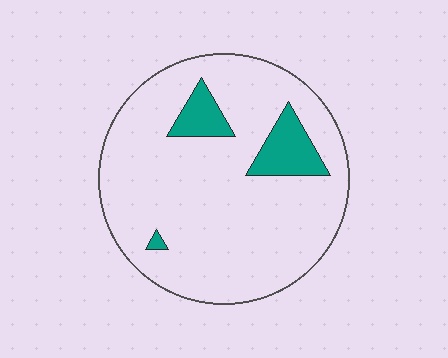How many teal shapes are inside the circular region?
3.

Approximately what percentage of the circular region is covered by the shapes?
Approximately 10%.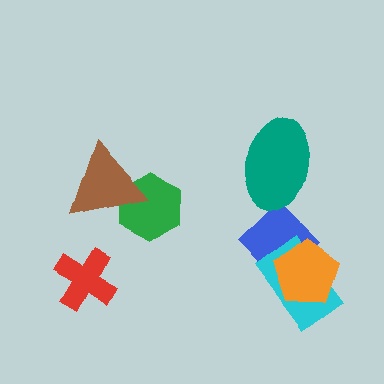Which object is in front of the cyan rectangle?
The orange pentagon is in front of the cyan rectangle.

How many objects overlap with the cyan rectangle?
2 objects overlap with the cyan rectangle.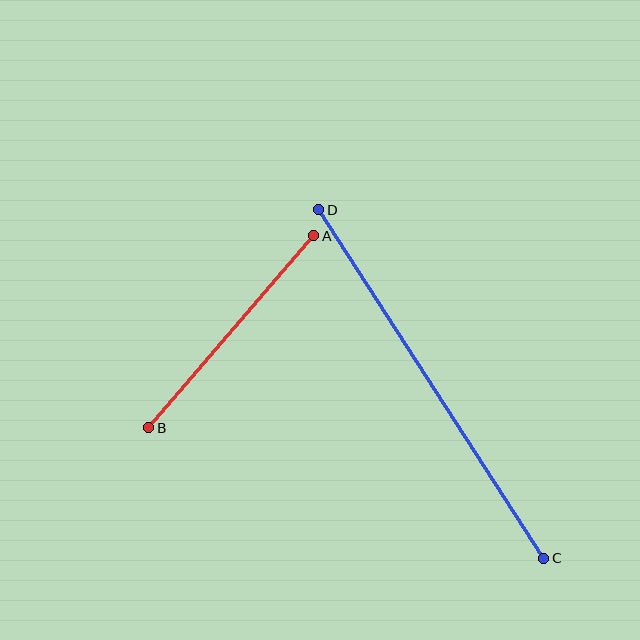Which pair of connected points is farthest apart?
Points C and D are farthest apart.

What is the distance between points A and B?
The distance is approximately 254 pixels.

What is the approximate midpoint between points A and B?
The midpoint is at approximately (231, 332) pixels.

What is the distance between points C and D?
The distance is approximately 415 pixels.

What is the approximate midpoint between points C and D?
The midpoint is at approximately (431, 384) pixels.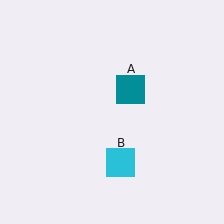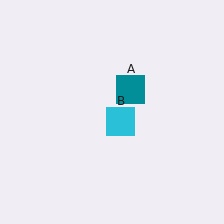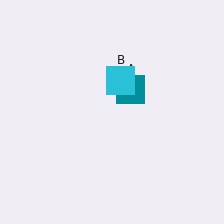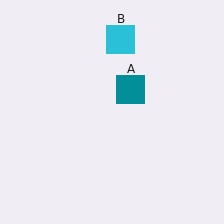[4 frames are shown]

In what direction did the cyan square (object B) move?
The cyan square (object B) moved up.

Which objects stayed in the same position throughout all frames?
Teal square (object A) remained stationary.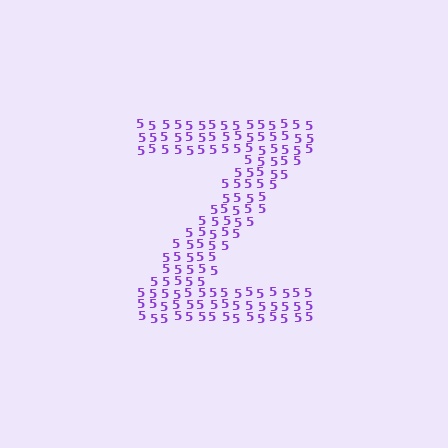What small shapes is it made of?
It is made of small digit 5's.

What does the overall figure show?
The overall figure shows the letter Z.